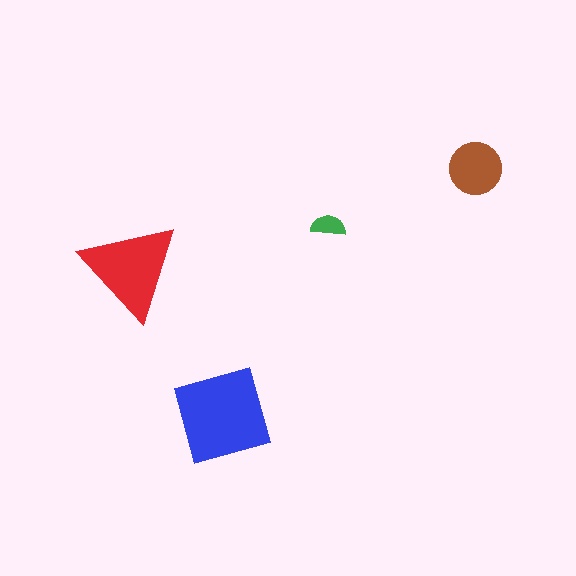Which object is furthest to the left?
The red triangle is leftmost.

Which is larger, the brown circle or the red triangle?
The red triangle.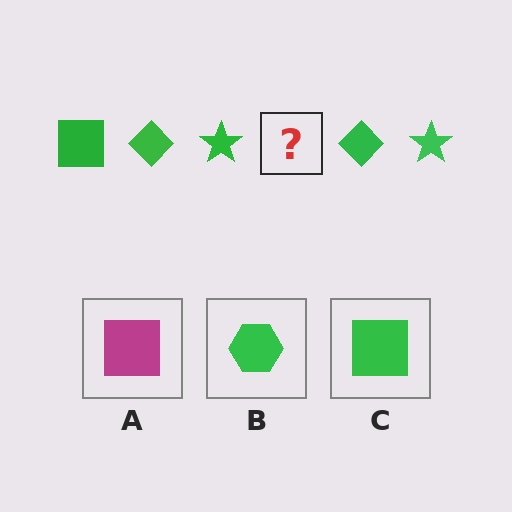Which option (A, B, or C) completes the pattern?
C.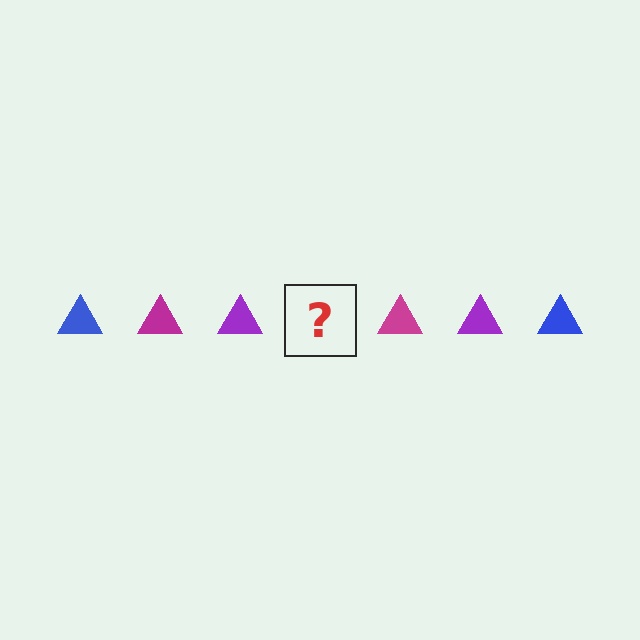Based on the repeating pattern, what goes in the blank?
The blank should be a blue triangle.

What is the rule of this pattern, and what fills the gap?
The rule is that the pattern cycles through blue, magenta, purple triangles. The gap should be filled with a blue triangle.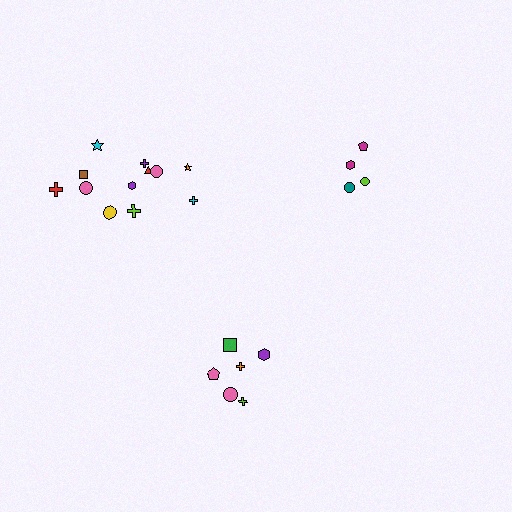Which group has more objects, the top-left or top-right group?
The top-left group.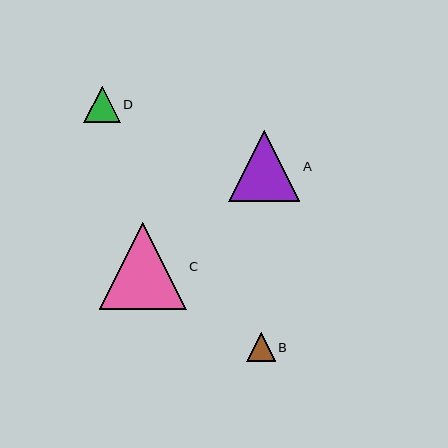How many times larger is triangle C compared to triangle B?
Triangle C is approximately 3.0 times the size of triangle B.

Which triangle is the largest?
Triangle C is the largest with a size of approximately 87 pixels.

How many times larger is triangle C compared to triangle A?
Triangle C is approximately 1.2 times the size of triangle A.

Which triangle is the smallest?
Triangle B is the smallest with a size of approximately 29 pixels.